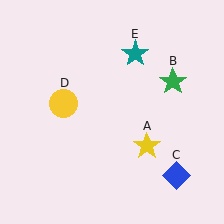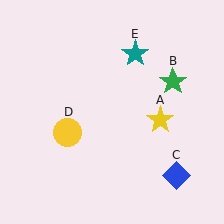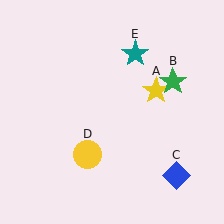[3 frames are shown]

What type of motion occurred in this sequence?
The yellow star (object A), yellow circle (object D) rotated counterclockwise around the center of the scene.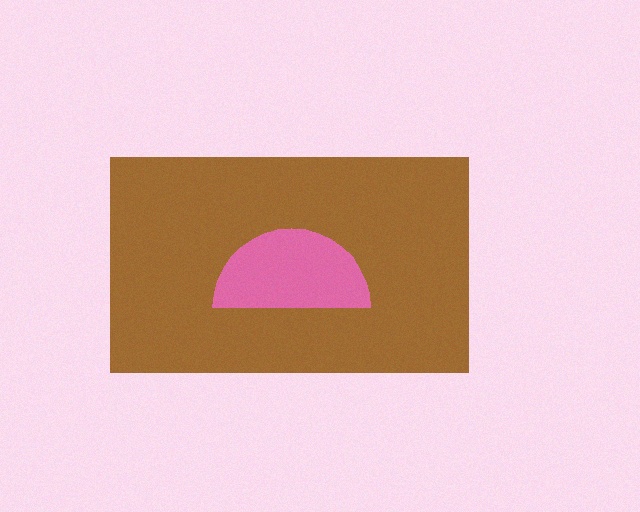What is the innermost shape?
The pink semicircle.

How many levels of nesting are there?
2.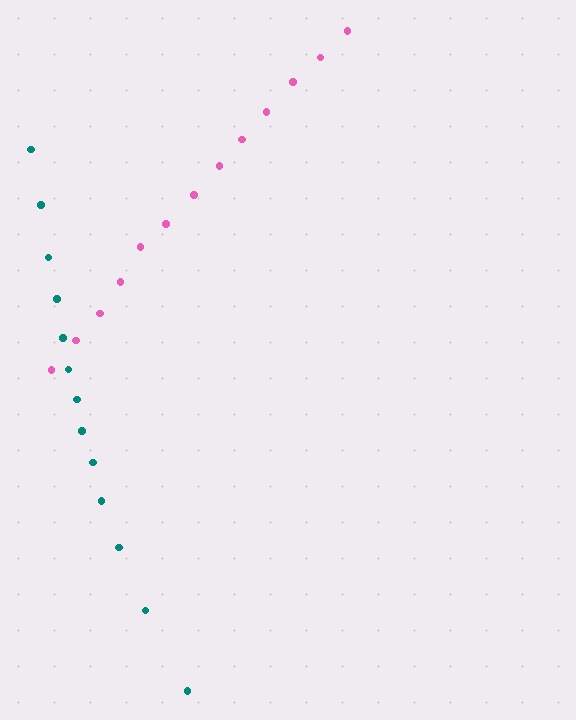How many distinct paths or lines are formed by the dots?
There are 2 distinct paths.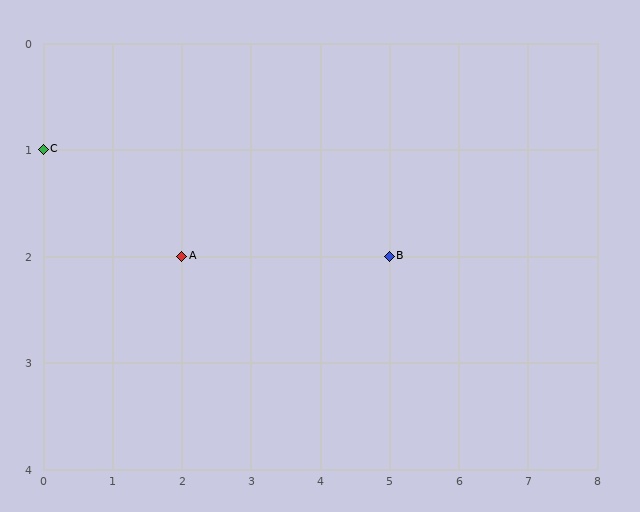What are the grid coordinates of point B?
Point B is at grid coordinates (5, 2).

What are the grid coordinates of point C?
Point C is at grid coordinates (0, 1).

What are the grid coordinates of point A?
Point A is at grid coordinates (2, 2).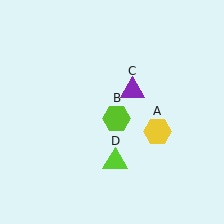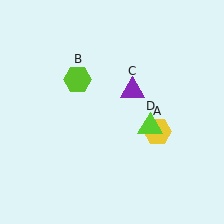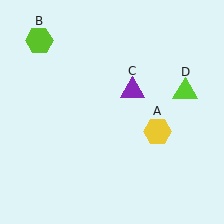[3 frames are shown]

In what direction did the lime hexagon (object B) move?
The lime hexagon (object B) moved up and to the left.